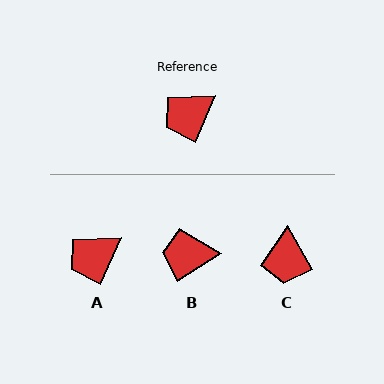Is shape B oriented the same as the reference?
No, it is off by about 34 degrees.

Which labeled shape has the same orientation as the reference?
A.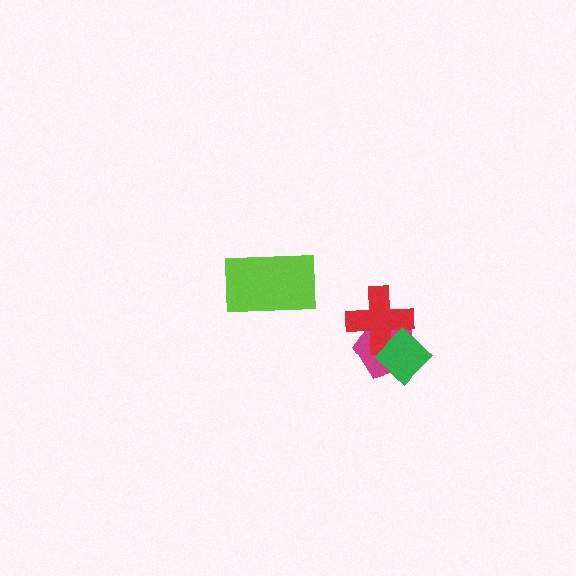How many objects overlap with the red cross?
2 objects overlap with the red cross.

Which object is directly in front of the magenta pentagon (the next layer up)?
The red cross is directly in front of the magenta pentagon.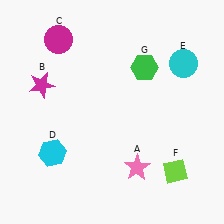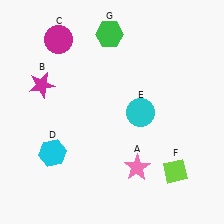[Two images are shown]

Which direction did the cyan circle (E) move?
The cyan circle (E) moved down.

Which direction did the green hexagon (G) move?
The green hexagon (G) moved left.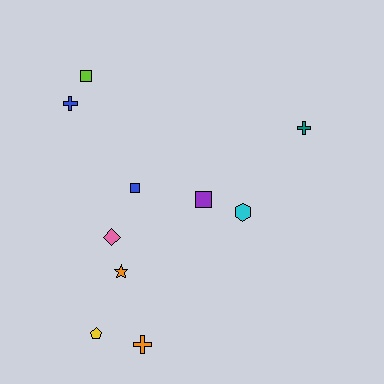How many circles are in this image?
There are no circles.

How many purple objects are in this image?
There is 1 purple object.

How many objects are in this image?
There are 10 objects.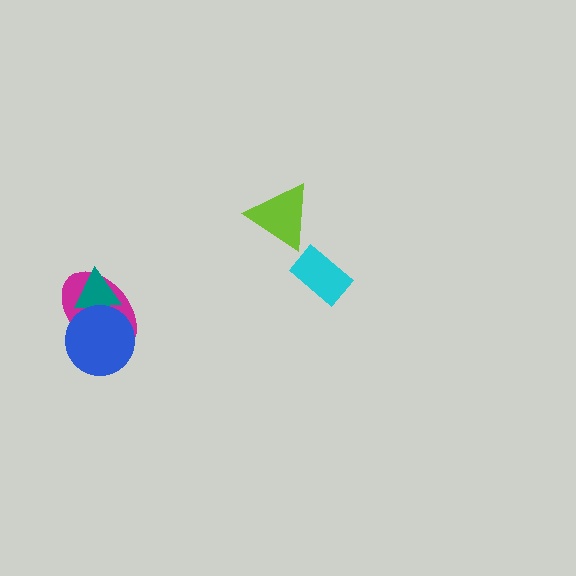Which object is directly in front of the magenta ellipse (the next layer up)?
The teal triangle is directly in front of the magenta ellipse.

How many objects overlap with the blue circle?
2 objects overlap with the blue circle.